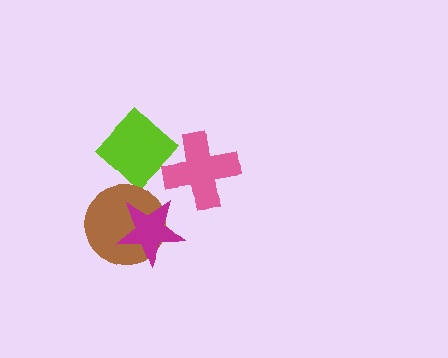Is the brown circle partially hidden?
Yes, it is partially covered by another shape.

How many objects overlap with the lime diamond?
1 object overlaps with the lime diamond.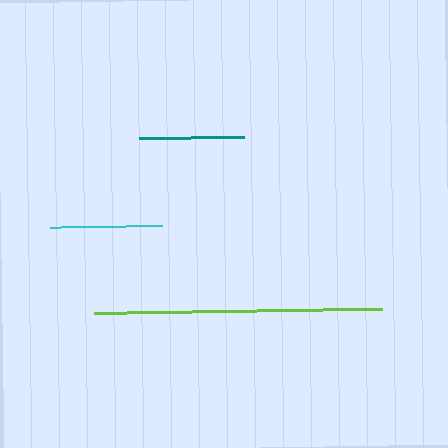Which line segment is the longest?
The lime line is the longest at approximately 288 pixels.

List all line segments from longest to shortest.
From longest to shortest: lime, cyan, teal.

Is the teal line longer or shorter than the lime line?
The lime line is longer than the teal line.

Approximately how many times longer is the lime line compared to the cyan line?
The lime line is approximately 2.6 times the length of the cyan line.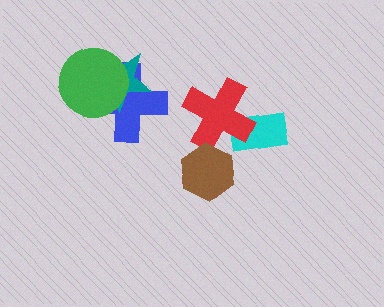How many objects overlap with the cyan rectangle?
1 object overlaps with the cyan rectangle.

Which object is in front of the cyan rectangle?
The red cross is in front of the cyan rectangle.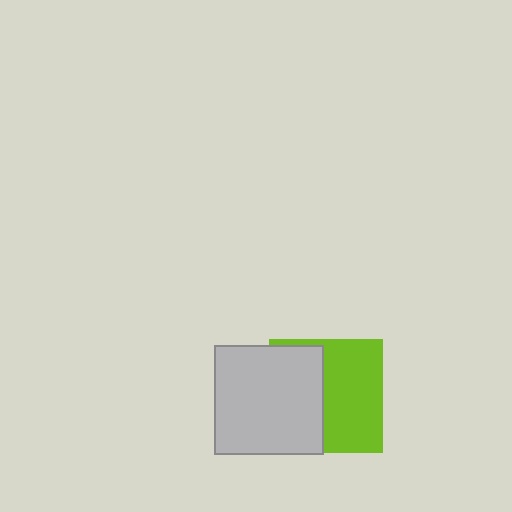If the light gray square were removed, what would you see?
You would see the complete lime square.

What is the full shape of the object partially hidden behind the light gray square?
The partially hidden object is a lime square.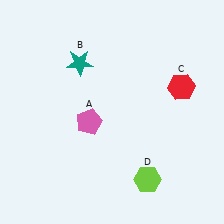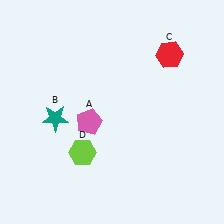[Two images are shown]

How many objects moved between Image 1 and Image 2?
3 objects moved between the two images.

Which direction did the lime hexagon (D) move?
The lime hexagon (D) moved left.